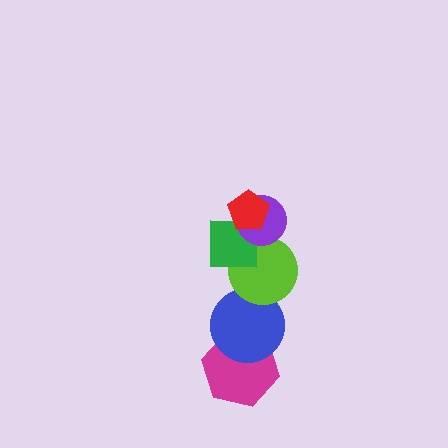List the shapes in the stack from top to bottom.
From top to bottom: the red pentagon, the purple circle, the green square, the lime circle, the blue circle, the magenta hexagon.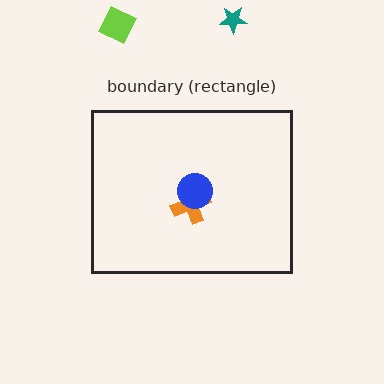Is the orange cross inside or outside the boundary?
Inside.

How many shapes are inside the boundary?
2 inside, 2 outside.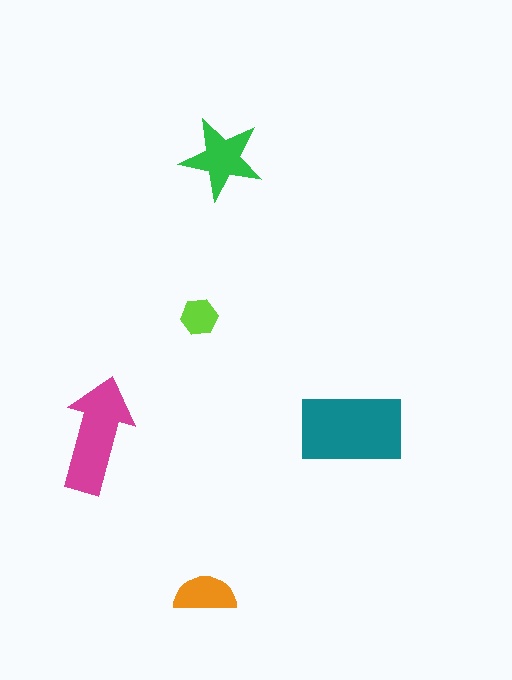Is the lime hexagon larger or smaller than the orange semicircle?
Smaller.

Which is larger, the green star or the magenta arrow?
The magenta arrow.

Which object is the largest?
The teal rectangle.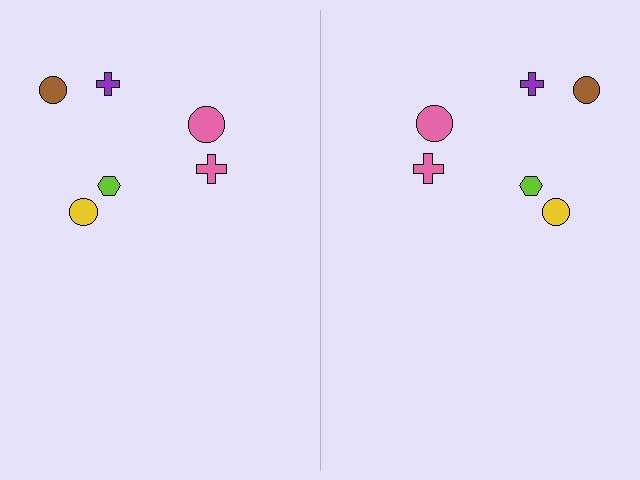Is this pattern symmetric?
Yes, this pattern has bilateral (reflection) symmetry.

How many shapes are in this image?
There are 12 shapes in this image.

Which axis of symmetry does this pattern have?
The pattern has a vertical axis of symmetry running through the center of the image.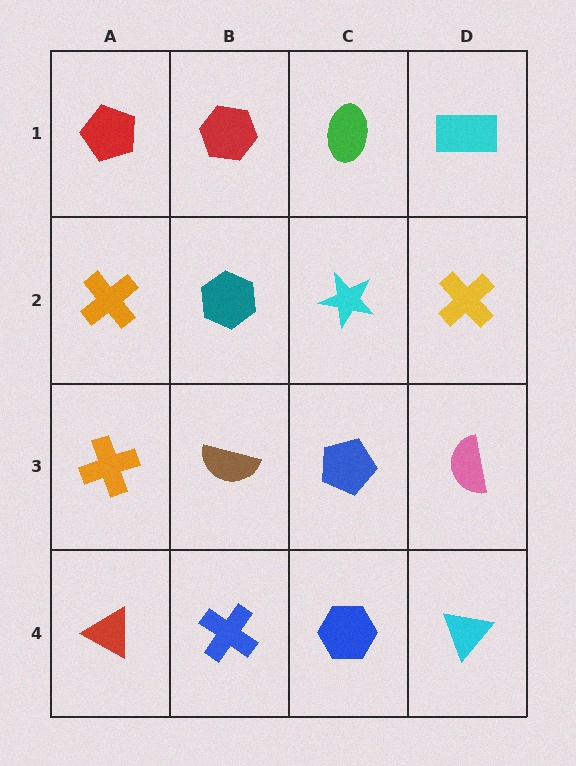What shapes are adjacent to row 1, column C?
A cyan star (row 2, column C), a red hexagon (row 1, column B), a cyan rectangle (row 1, column D).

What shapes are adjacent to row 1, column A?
An orange cross (row 2, column A), a red hexagon (row 1, column B).